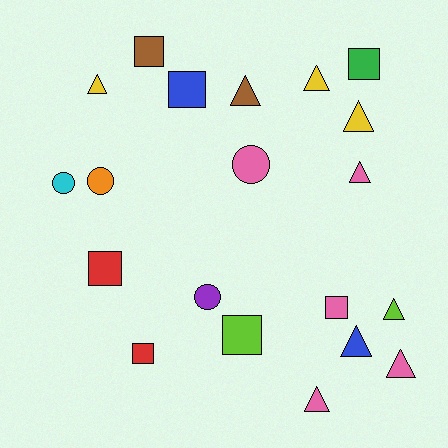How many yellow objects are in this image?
There are 3 yellow objects.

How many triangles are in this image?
There are 9 triangles.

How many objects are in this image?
There are 20 objects.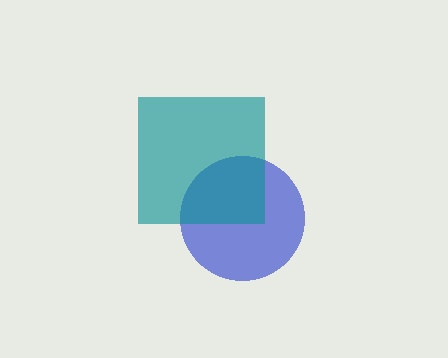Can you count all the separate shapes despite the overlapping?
Yes, there are 2 separate shapes.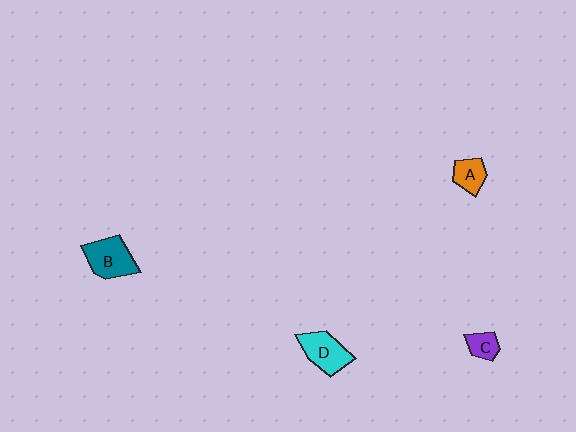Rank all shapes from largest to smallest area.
From largest to smallest: B (teal), D (cyan), A (orange), C (purple).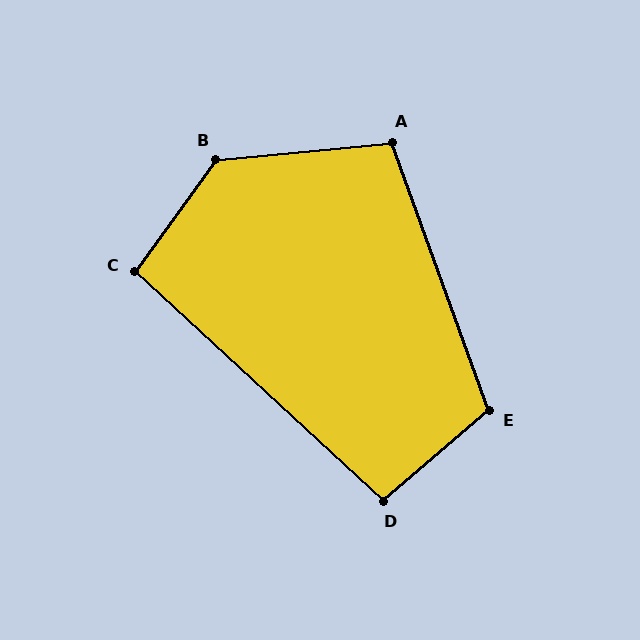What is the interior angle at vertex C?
Approximately 97 degrees (obtuse).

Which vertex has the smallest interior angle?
D, at approximately 97 degrees.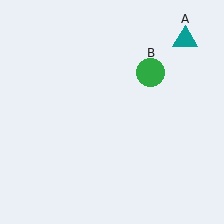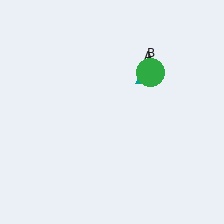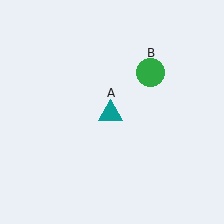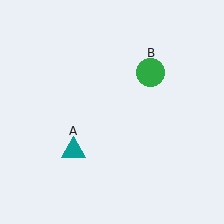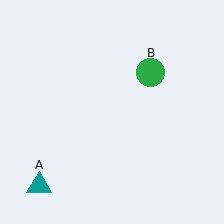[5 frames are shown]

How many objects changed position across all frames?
1 object changed position: teal triangle (object A).